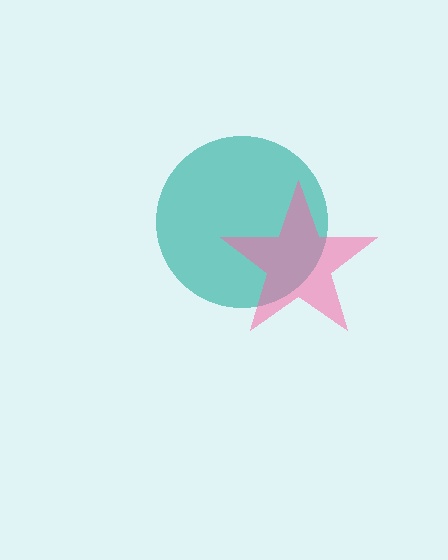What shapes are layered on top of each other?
The layered shapes are: a teal circle, a pink star.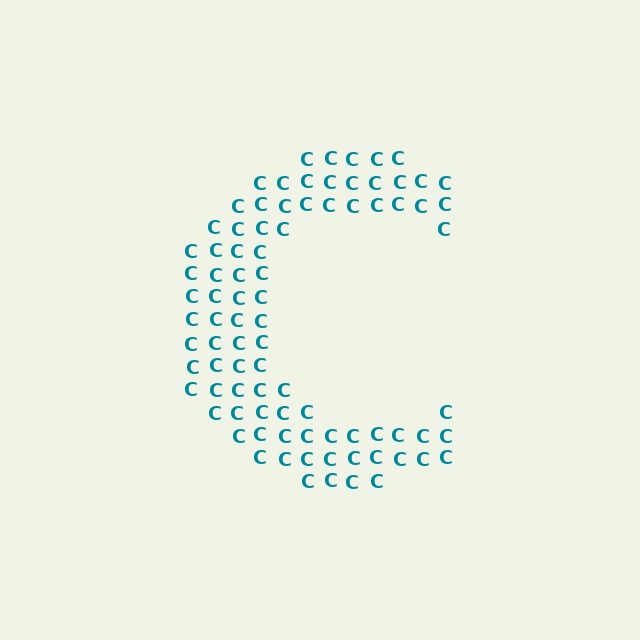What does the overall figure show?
The overall figure shows the letter C.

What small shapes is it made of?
It is made of small letter C's.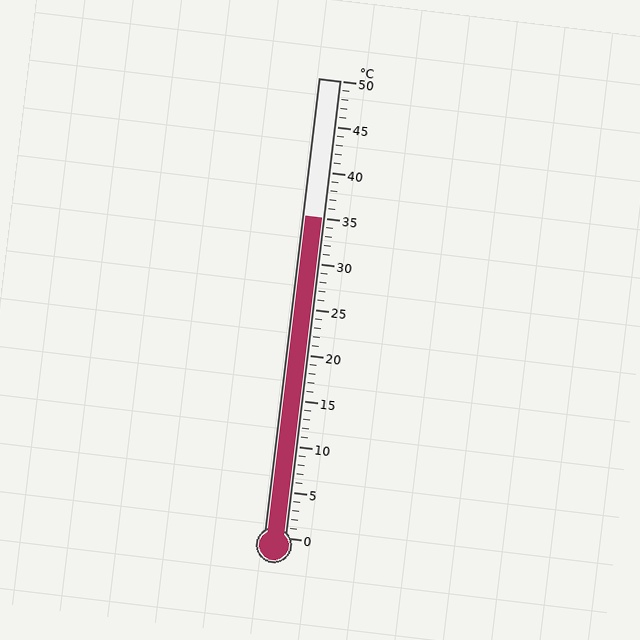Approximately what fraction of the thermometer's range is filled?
The thermometer is filled to approximately 70% of its range.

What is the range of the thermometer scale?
The thermometer scale ranges from 0°C to 50°C.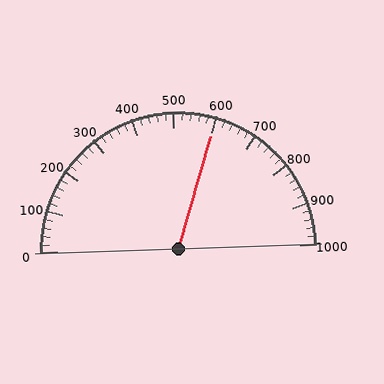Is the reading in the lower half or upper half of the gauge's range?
The reading is in the upper half of the range (0 to 1000).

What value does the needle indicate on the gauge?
The needle indicates approximately 600.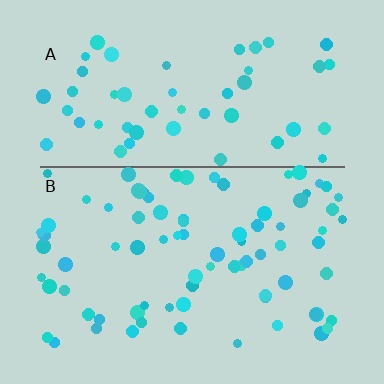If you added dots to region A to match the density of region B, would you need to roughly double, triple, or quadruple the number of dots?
Approximately double.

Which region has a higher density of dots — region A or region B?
B (the bottom).